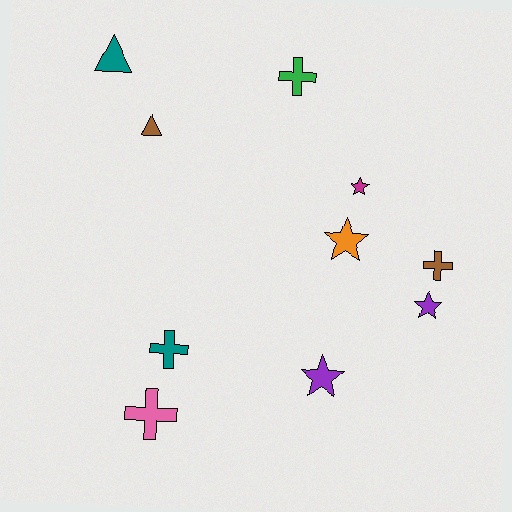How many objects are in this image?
There are 10 objects.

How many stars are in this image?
There are 4 stars.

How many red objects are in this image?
There are no red objects.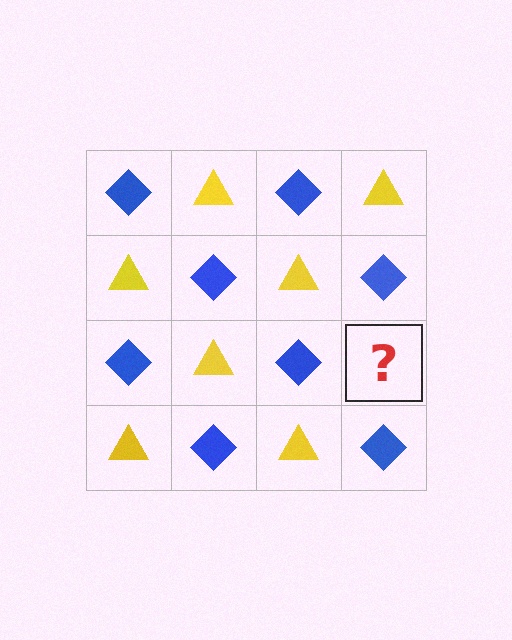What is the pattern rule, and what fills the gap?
The rule is that it alternates blue diamond and yellow triangle in a checkerboard pattern. The gap should be filled with a yellow triangle.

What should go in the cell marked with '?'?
The missing cell should contain a yellow triangle.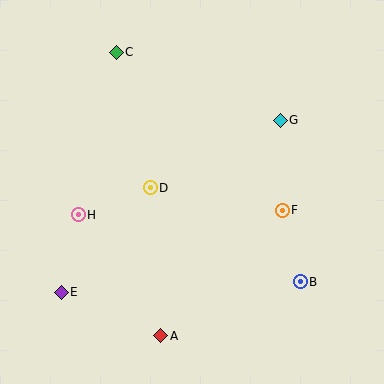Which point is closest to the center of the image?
Point D at (150, 188) is closest to the center.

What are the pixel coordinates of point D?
Point D is at (150, 188).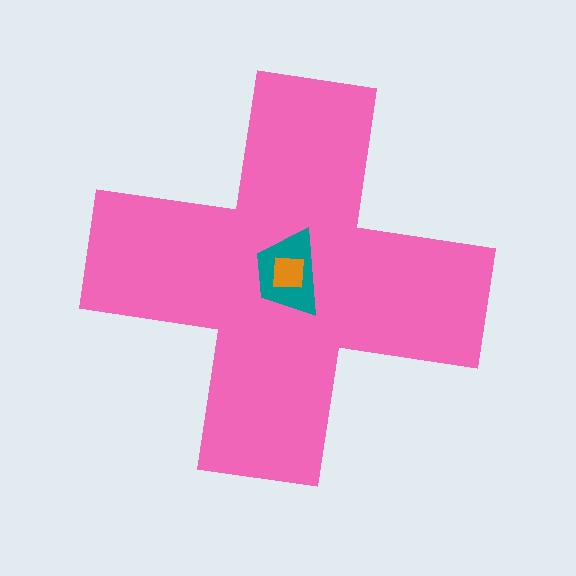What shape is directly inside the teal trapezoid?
The orange square.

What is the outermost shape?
The pink cross.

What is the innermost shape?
The orange square.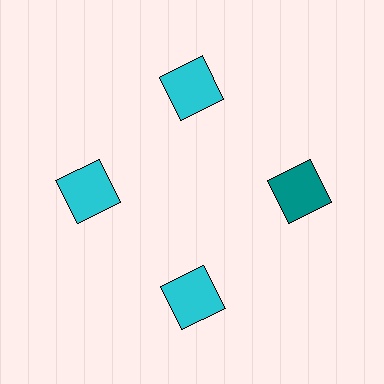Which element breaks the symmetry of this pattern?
The teal square at roughly the 3 o'clock position breaks the symmetry. All other shapes are cyan squares.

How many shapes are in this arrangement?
There are 4 shapes arranged in a ring pattern.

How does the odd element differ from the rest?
It has a different color: teal instead of cyan.